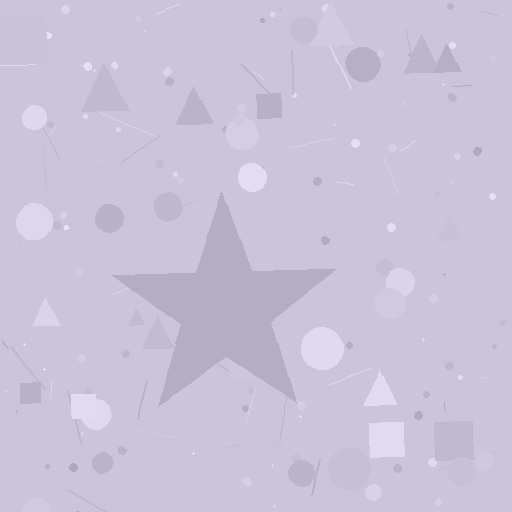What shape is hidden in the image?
A star is hidden in the image.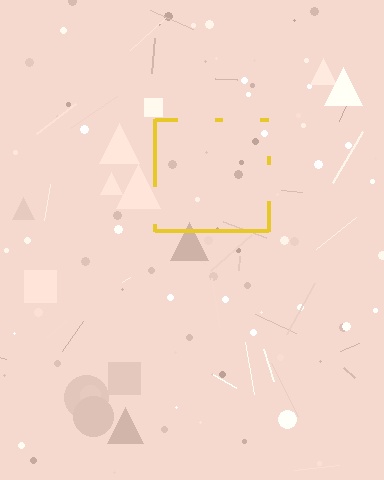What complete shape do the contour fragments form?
The contour fragments form a square.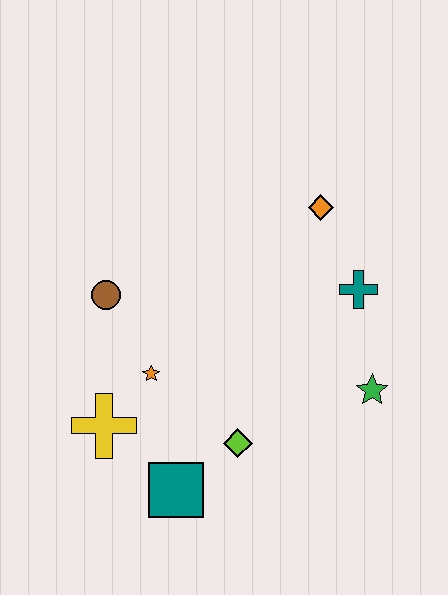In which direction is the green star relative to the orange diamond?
The green star is below the orange diamond.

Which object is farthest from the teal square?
The orange diamond is farthest from the teal square.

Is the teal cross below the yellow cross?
No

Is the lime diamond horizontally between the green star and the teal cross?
No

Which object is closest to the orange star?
The yellow cross is closest to the orange star.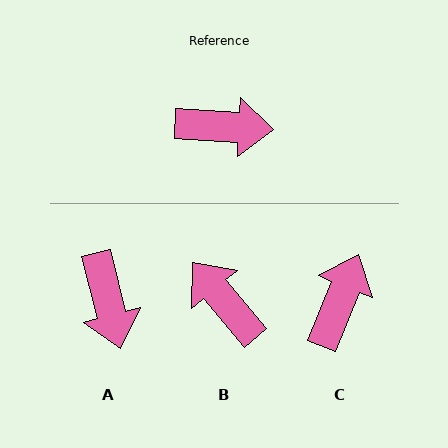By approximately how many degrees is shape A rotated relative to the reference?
Approximately 72 degrees clockwise.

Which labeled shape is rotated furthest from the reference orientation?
B, about 133 degrees away.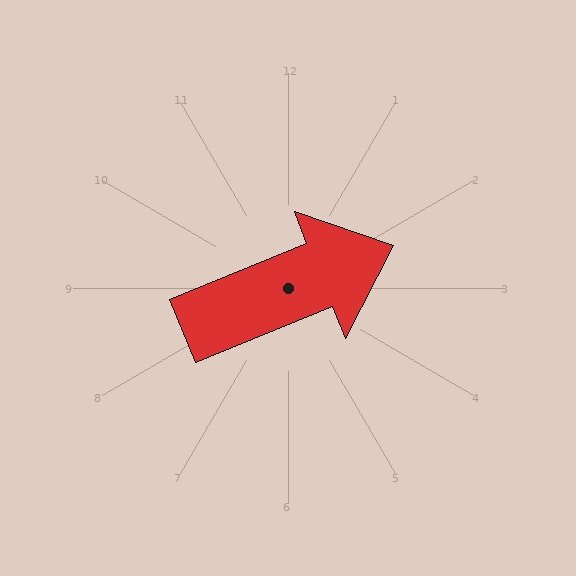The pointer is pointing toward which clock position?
Roughly 2 o'clock.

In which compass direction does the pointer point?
East.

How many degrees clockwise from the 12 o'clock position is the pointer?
Approximately 68 degrees.